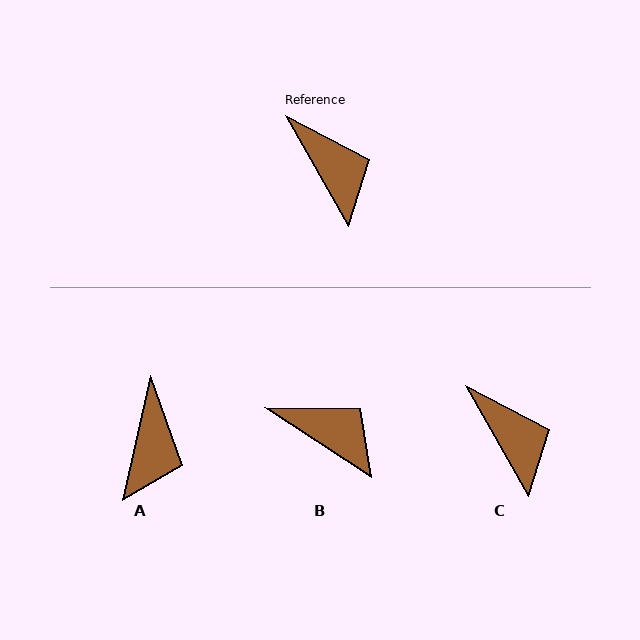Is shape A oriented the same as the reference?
No, it is off by about 42 degrees.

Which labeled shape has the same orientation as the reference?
C.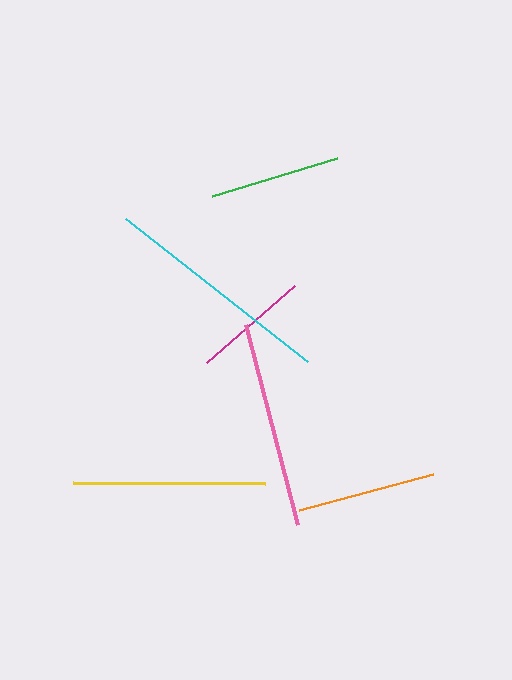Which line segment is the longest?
The cyan line is the longest at approximately 231 pixels.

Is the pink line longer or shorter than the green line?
The pink line is longer than the green line.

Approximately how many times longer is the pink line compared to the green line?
The pink line is approximately 1.6 times the length of the green line.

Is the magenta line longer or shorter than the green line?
The green line is longer than the magenta line.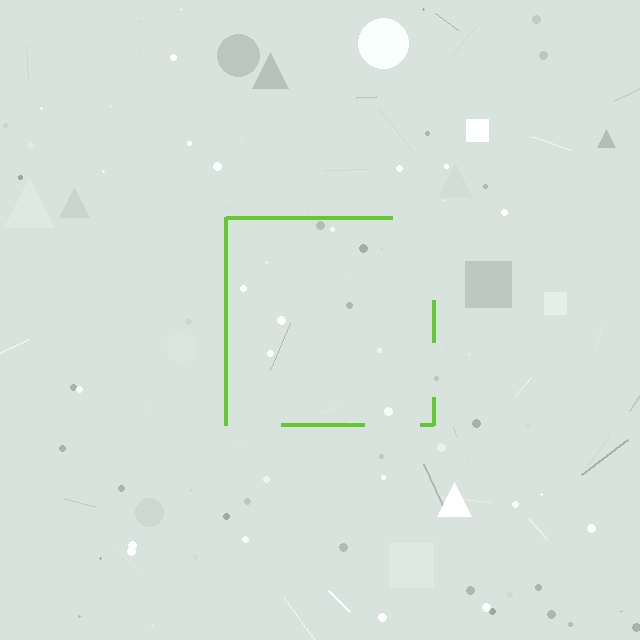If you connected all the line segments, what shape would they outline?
They would outline a square.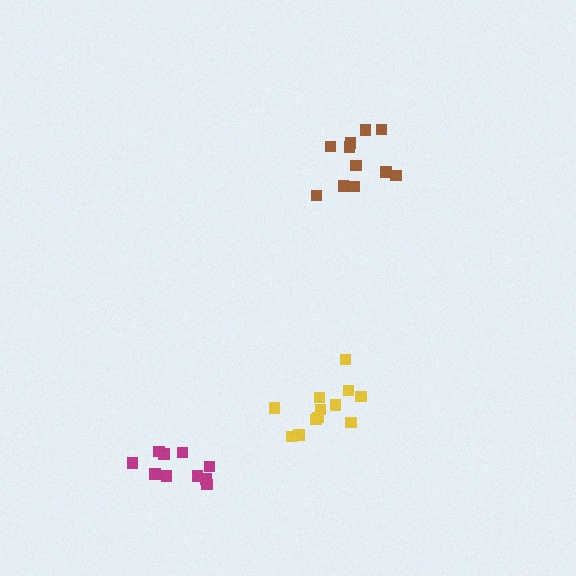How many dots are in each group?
Group 1: 10 dots, Group 2: 11 dots, Group 3: 12 dots (33 total).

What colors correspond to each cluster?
The clusters are colored: magenta, brown, yellow.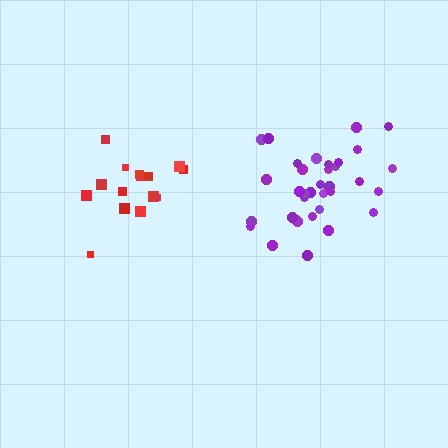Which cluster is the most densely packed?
Purple.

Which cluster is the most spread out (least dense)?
Red.